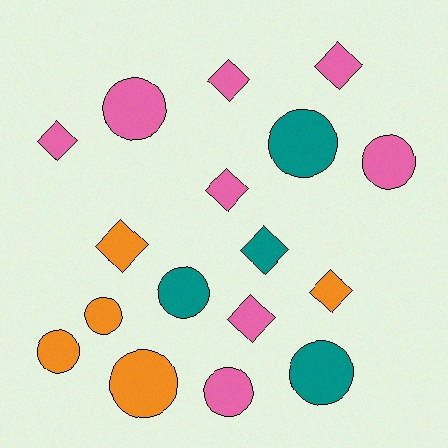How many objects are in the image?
There are 17 objects.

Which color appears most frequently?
Pink, with 8 objects.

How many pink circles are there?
There are 3 pink circles.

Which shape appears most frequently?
Circle, with 9 objects.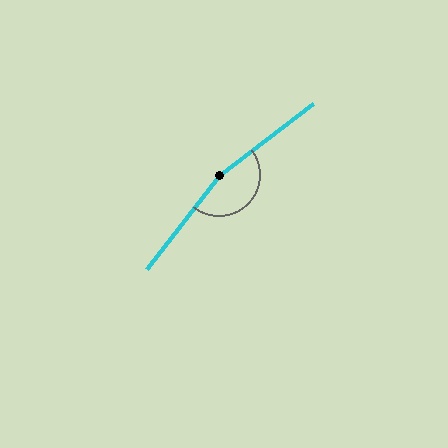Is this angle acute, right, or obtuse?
It is obtuse.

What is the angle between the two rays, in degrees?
Approximately 165 degrees.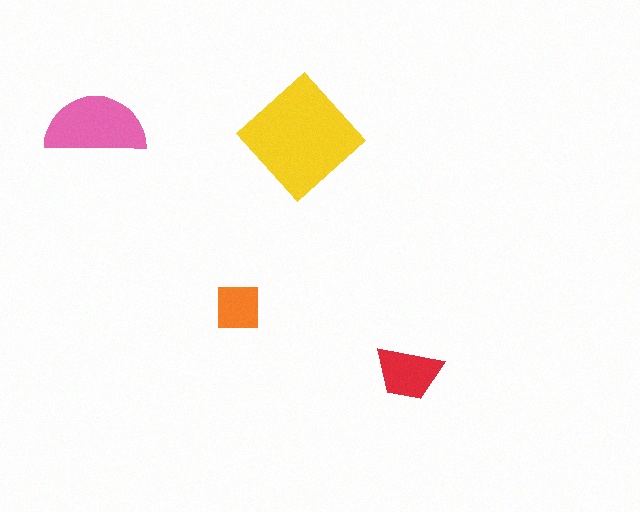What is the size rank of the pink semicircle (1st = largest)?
2nd.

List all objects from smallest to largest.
The orange square, the red trapezoid, the pink semicircle, the yellow diamond.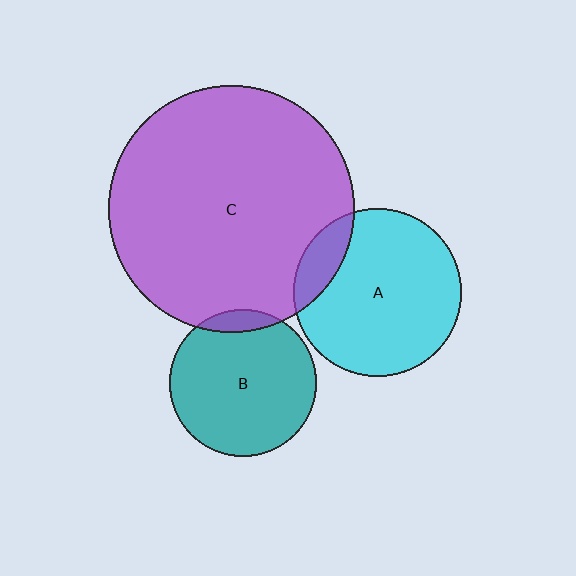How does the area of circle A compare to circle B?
Approximately 1.3 times.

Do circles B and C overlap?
Yes.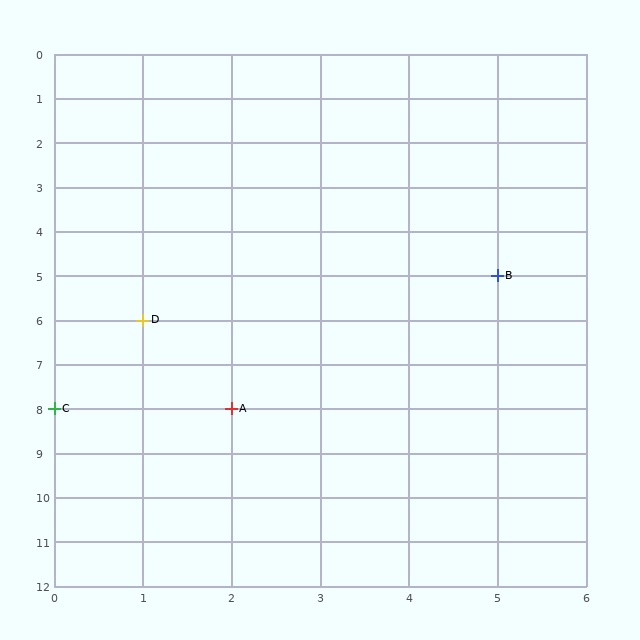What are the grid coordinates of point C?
Point C is at grid coordinates (0, 8).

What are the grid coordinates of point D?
Point D is at grid coordinates (1, 6).